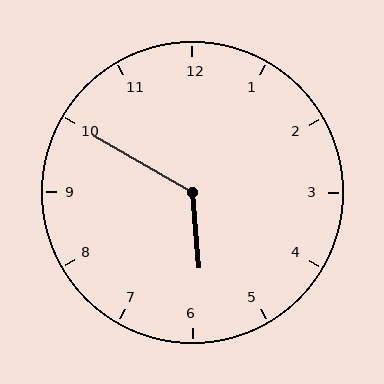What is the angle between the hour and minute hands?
Approximately 125 degrees.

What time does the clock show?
5:50.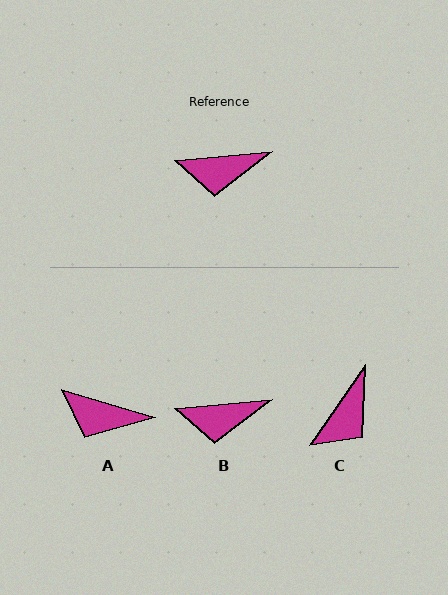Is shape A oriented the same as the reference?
No, it is off by about 22 degrees.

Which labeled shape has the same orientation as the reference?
B.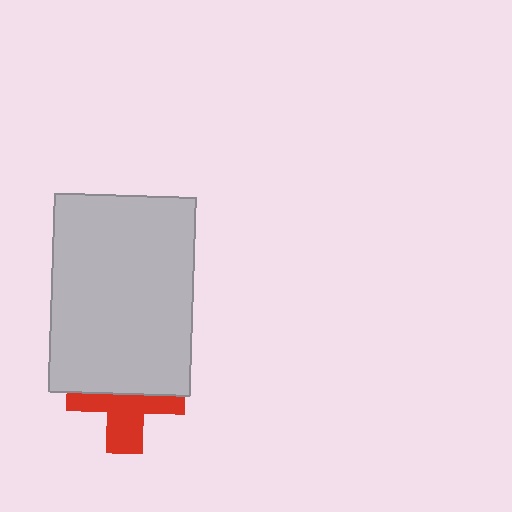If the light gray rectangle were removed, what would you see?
You would see the complete red cross.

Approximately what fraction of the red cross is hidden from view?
Roughly 51% of the red cross is hidden behind the light gray rectangle.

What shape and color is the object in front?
The object in front is a light gray rectangle.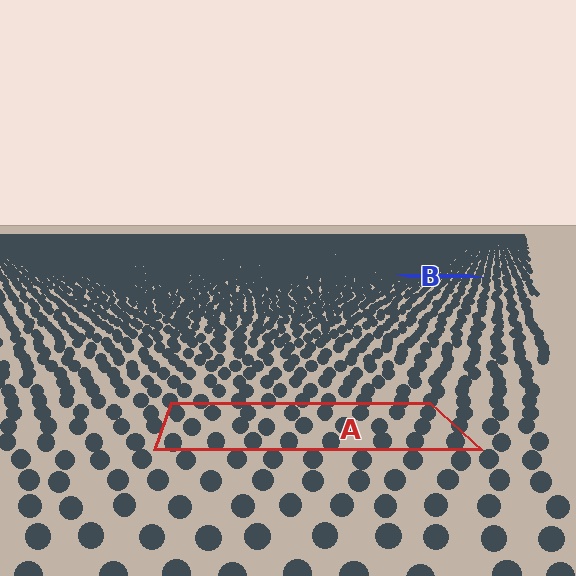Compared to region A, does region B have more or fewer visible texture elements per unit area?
Region B has more texture elements per unit area — they are packed more densely because it is farther away.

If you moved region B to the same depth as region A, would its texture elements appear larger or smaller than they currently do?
They would appear larger. At a closer depth, the same texture elements are projected at a bigger on-screen size.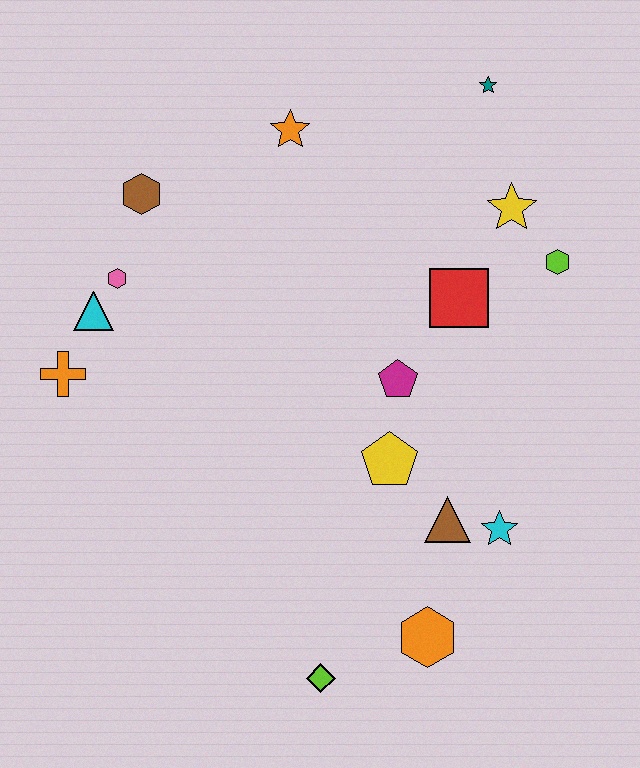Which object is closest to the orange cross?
The cyan triangle is closest to the orange cross.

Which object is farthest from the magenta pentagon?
The orange cross is farthest from the magenta pentagon.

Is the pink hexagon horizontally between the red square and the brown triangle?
No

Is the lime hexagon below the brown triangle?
No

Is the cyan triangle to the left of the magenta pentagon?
Yes